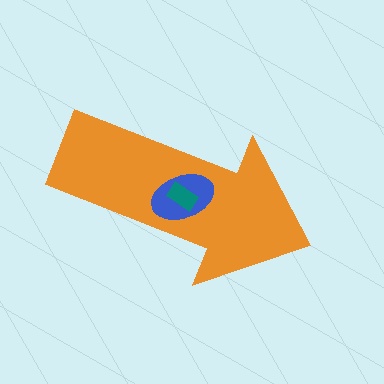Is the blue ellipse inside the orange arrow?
Yes.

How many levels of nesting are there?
3.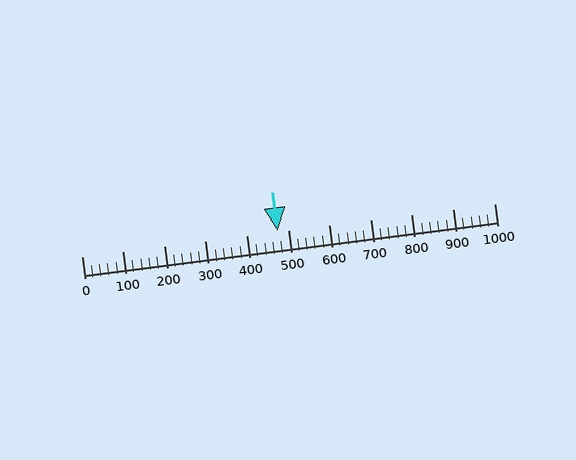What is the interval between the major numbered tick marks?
The major tick marks are spaced 100 units apart.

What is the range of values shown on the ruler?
The ruler shows values from 0 to 1000.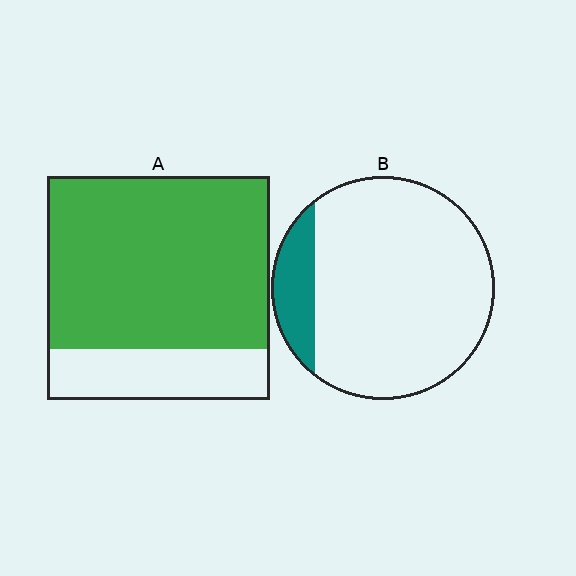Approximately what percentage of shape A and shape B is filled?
A is approximately 75% and B is approximately 15%.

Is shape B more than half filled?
No.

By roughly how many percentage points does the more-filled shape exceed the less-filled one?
By roughly 65 percentage points (A over B).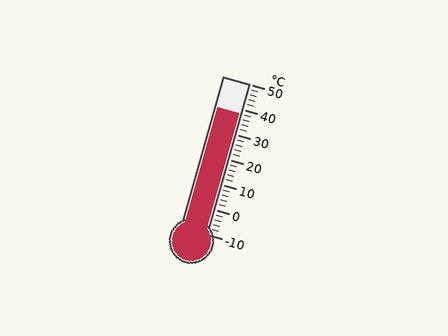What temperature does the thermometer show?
The thermometer shows approximately 38°C.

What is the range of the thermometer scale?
The thermometer scale ranges from -10°C to 50°C.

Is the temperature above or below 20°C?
The temperature is above 20°C.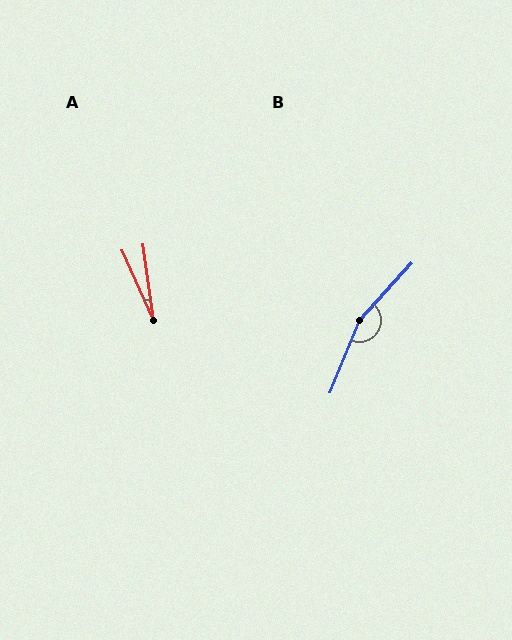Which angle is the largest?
B, at approximately 160 degrees.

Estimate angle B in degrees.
Approximately 160 degrees.